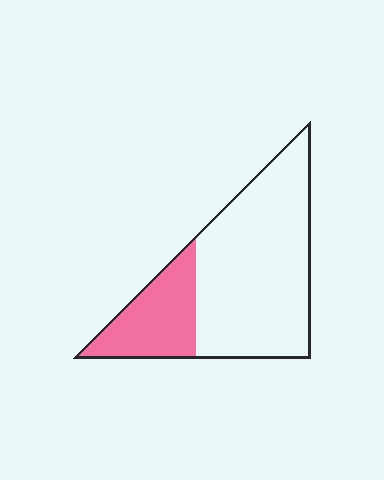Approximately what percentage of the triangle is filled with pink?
Approximately 25%.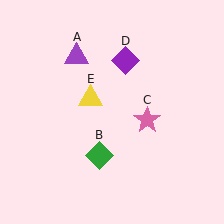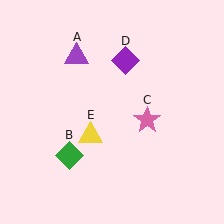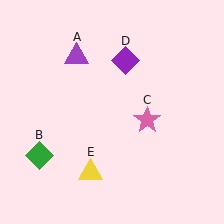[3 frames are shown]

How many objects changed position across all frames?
2 objects changed position: green diamond (object B), yellow triangle (object E).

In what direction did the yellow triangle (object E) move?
The yellow triangle (object E) moved down.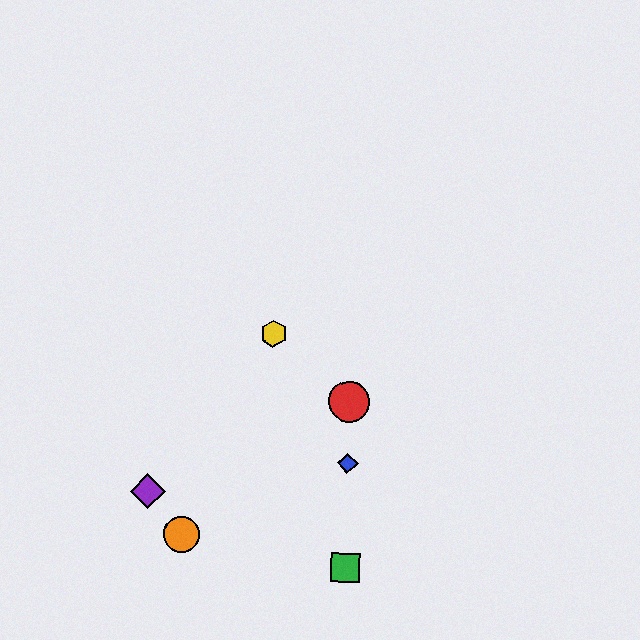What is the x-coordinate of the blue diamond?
The blue diamond is at x≈348.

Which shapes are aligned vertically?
The red circle, the blue diamond, the green square are aligned vertically.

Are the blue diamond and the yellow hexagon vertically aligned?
No, the blue diamond is at x≈348 and the yellow hexagon is at x≈273.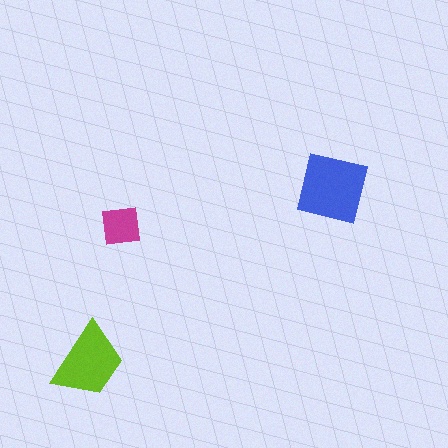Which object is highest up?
The blue square is topmost.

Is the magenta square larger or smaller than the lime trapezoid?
Smaller.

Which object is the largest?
The blue square.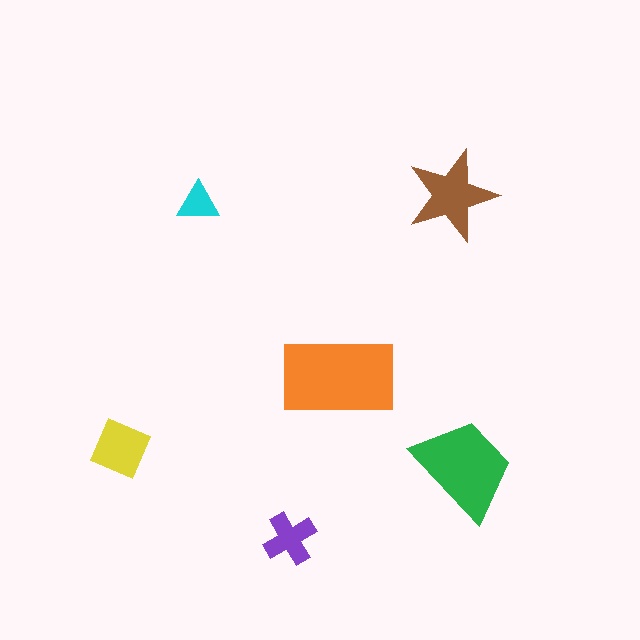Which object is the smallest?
The cyan triangle.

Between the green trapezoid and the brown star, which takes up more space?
The green trapezoid.